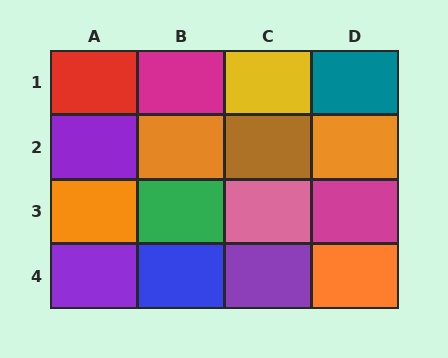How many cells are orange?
4 cells are orange.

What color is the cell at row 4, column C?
Purple.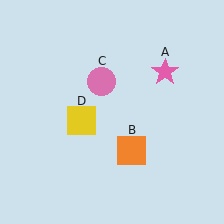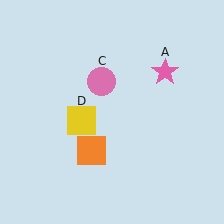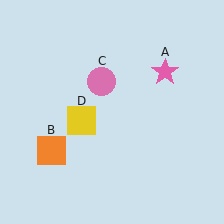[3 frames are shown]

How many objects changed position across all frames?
1 object changed position: orange square (object B).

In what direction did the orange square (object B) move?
The orange square (object B) moved left.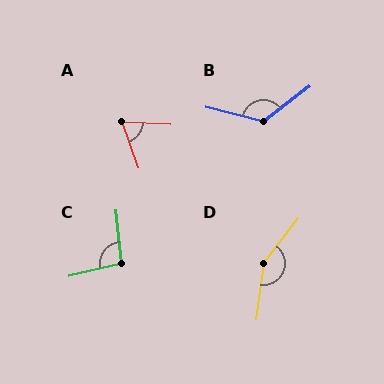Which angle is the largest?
D, at approximately 149 degrees.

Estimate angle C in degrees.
Approximately 97 degrees.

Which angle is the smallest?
A, at approximately 67 degrees.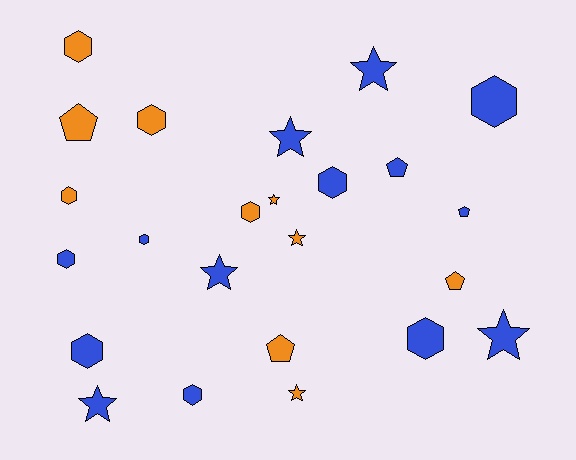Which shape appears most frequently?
Hexagon, with 11 objects.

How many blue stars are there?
There are 5 blue stars.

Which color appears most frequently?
Blue, with 14 objects.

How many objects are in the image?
There are 24 objects.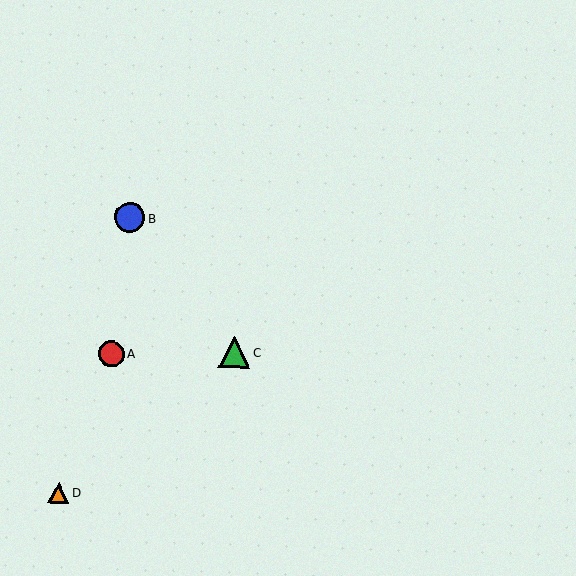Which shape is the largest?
The green triangle (labeled C) is the largest.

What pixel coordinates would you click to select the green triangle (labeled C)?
Click at (234, 352) to select the green triangle C.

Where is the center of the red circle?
The center of the red circle is at (111, 354).